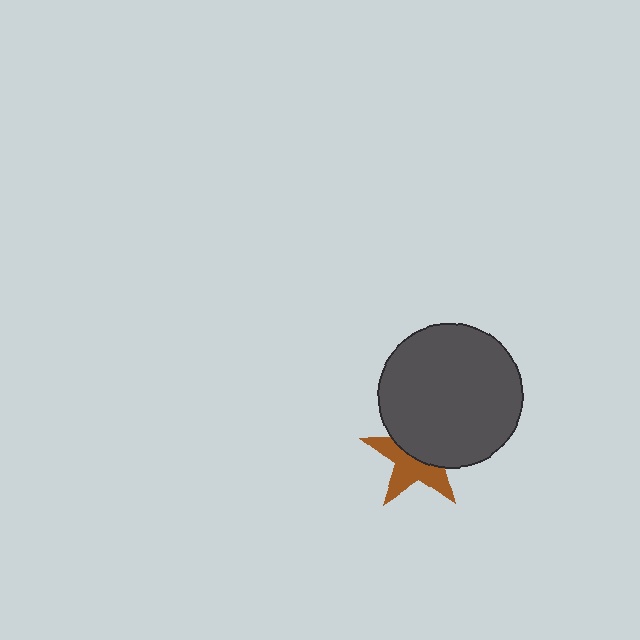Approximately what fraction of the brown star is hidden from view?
Roughly 50% of the brown star is hidden behind the dark gray circle.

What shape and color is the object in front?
The object in front is a dark gray circle.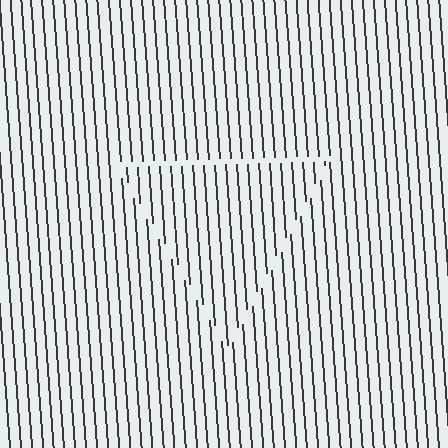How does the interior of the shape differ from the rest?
The interior of the shape contains the same grating, shifted by half a period — the contour is defined by the phase discontinuity where line-ends from the inner and outer gratings abut.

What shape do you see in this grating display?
An illusory triangle. The interior of the shape contains the same grating, shifted by half a period — the contour is defined by the phase discontinuity where line-ends from the inner and outer gratings abut.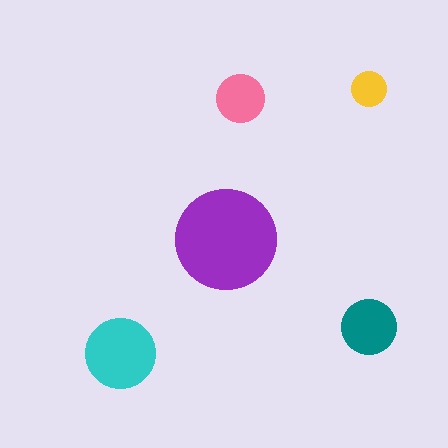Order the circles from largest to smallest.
the purple one, the cyan one, the teal one, the pink one, the yellow one.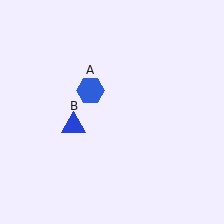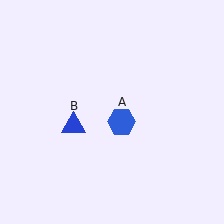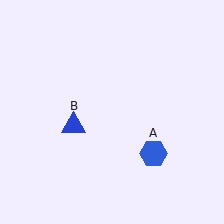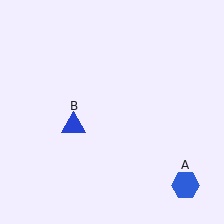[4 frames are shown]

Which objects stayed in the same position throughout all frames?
Blue triangle (object B) remained stationary.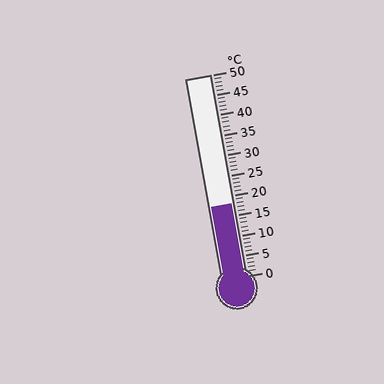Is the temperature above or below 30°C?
The temperature is below 30°C.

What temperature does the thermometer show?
The thermometer shows approximately 18°C.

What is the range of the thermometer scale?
The thermometer scale ranges from 0°C to 50°C.